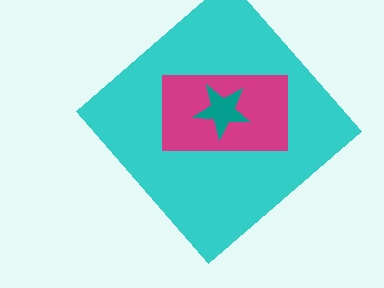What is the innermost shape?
The teal star.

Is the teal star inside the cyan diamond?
Yes.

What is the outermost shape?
The cyan diamond.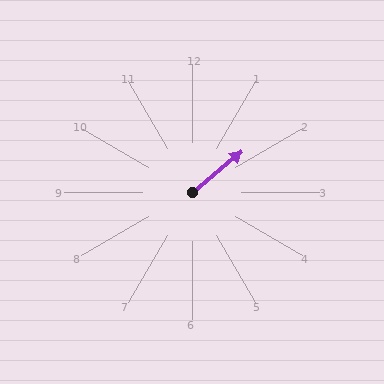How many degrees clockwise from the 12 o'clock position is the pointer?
Approximately 51 degrees.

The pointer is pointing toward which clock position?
Roughly 2 o'clock.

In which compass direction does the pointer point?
Northeast.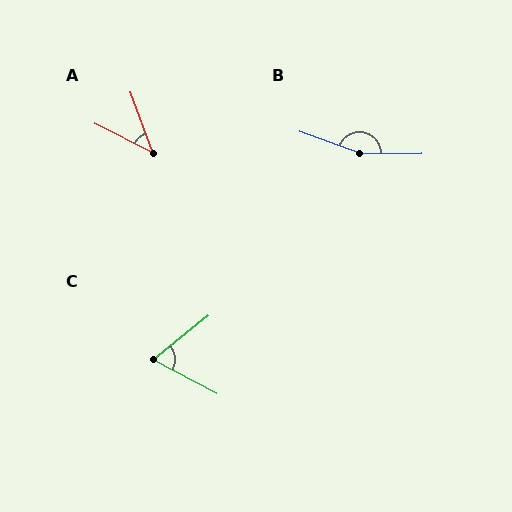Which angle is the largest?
B, at approximately 160 degrees.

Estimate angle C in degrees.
Approximately 66 degrees.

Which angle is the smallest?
A, at approximately 43 degrees.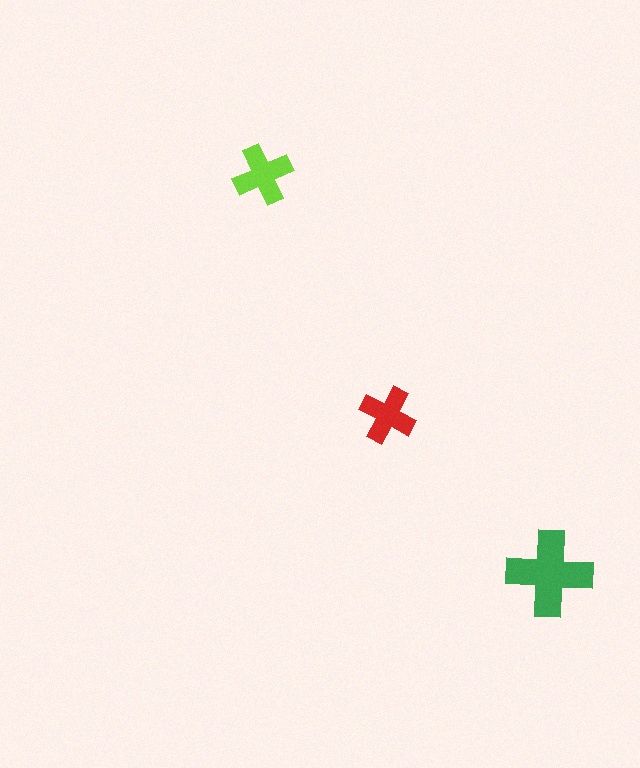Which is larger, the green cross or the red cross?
The green one.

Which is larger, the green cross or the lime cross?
The green one.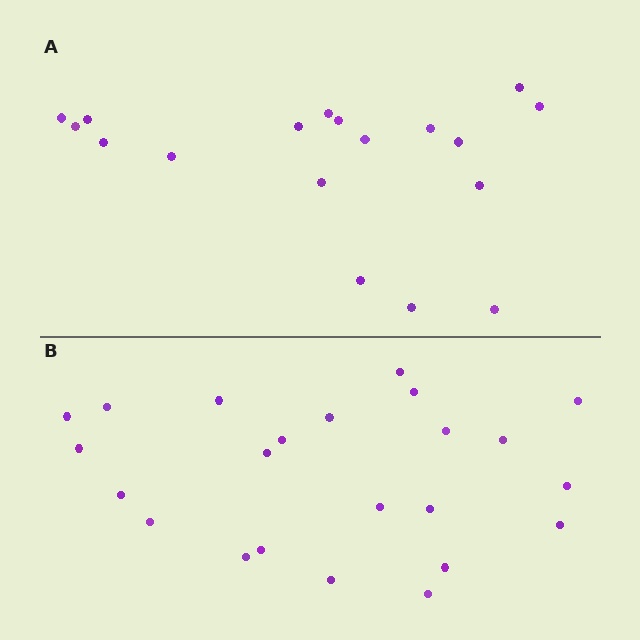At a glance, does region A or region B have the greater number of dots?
Region B (the bottom region) has more dots.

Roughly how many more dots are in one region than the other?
Region B has about 5 more dots than region A.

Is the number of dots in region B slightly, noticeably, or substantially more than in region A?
Region B has noticeably more, but not dramatically so. The ratio is roughly 1.3 to 1.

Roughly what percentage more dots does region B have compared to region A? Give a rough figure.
About 30% more.